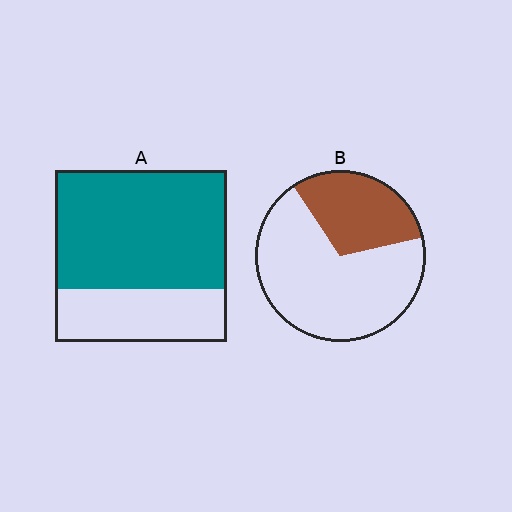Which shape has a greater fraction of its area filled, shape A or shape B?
Shape A.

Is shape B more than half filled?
No.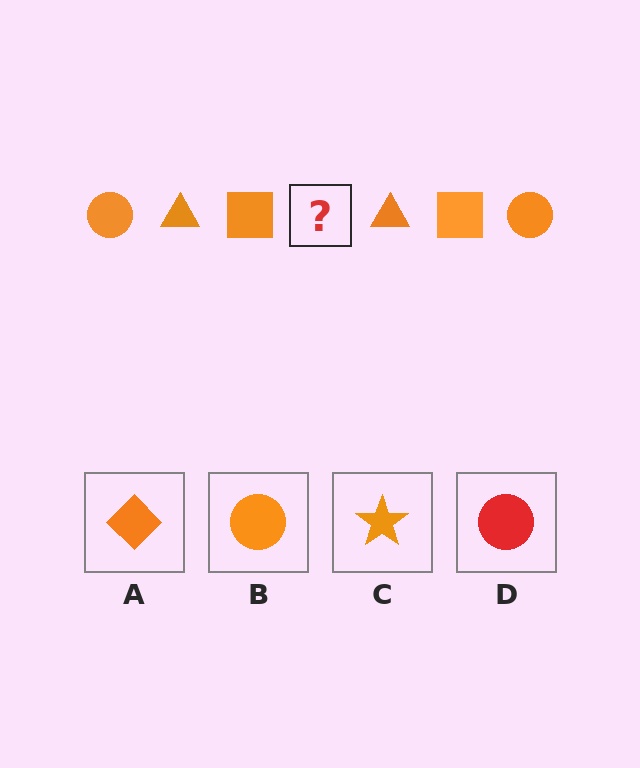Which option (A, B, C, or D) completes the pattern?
B.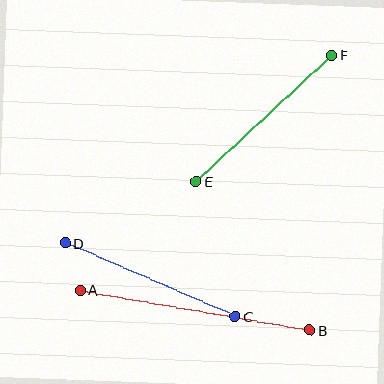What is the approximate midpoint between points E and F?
The midpoint is at approximately (264, 118) pixels.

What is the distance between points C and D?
The distance is approximately 185 pixels.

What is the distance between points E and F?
The distance is approximately 185 pixels.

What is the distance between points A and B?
The distance is approximately 233 pixels.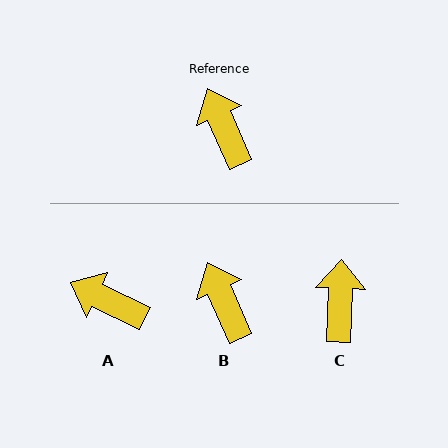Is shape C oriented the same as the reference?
No, it is off by about 26 degrees.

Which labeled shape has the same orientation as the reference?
B.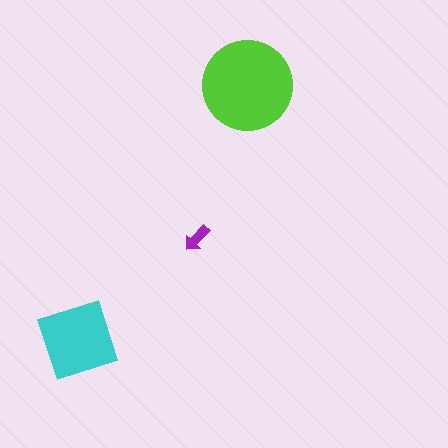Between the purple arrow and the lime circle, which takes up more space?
The lime circle.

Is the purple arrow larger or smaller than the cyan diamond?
Smaller.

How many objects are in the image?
There are 3 objects in the image.